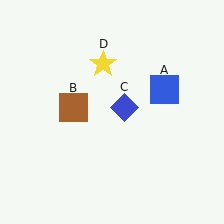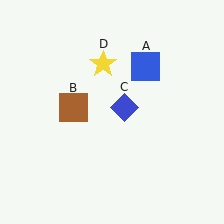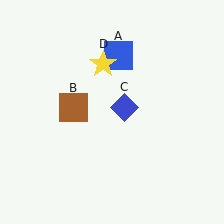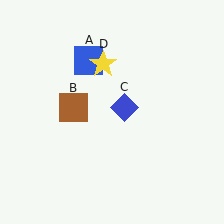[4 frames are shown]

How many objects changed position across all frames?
1 object changed position: blue square (object A).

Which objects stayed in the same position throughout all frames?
Brown square (object B) and blue diamond (object C) and yellow star (object D) remained stationary.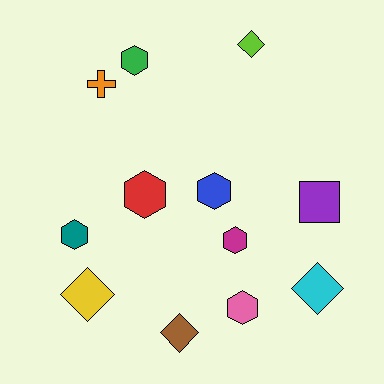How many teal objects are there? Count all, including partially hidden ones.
There is 1 teal object.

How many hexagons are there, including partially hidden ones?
There are 6 hexagons.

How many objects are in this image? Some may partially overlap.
There are 12 objects.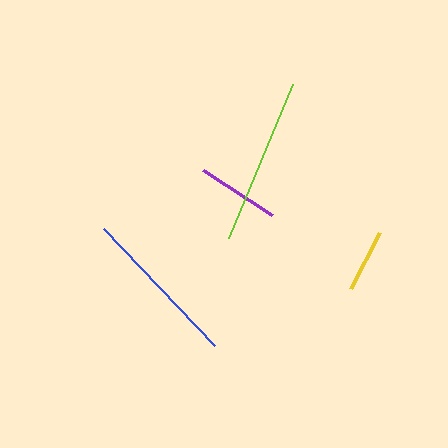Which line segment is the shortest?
The yellow line is the shortest at approximately 63 pixels.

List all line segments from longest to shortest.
From longest to shortest: lime, blue, purple, yellow.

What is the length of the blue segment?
The blue segment is approximately 161 pixels long.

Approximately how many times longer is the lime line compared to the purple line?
The lime line is approximately 2.0 times the length of the purple line.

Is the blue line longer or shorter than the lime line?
The lime line is longer than the blue line.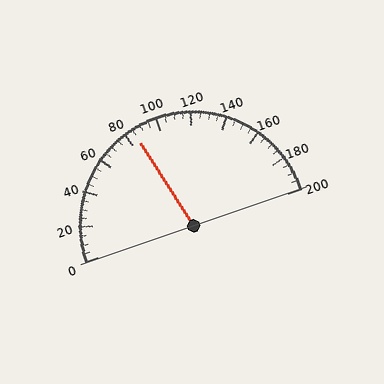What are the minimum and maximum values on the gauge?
The gauge ranges from 0 to 200.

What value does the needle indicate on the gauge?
The needle indicates approximately 85.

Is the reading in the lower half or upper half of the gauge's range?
The reading is in the lower half of the range (0 to 200).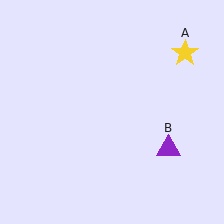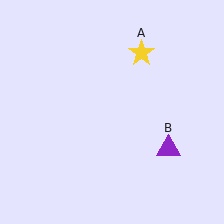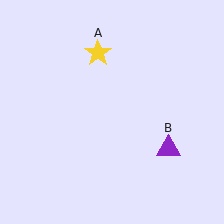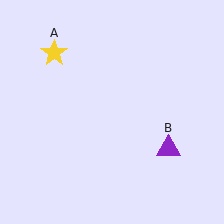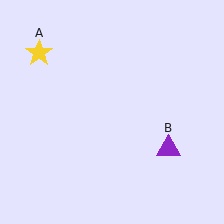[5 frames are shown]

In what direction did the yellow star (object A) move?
The yellow star (object A) moved left.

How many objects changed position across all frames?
1 object changed position: yellow star (object A).